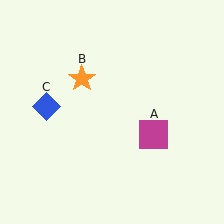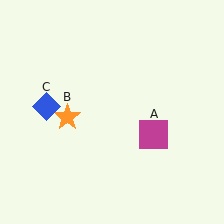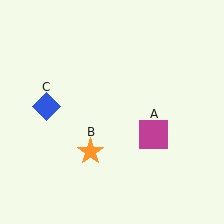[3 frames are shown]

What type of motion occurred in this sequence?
The orange star (object B) rotated counterclockwise around the center of the scene.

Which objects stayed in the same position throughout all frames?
Magenta square (object A) and blue diamond (object C) remained stationary.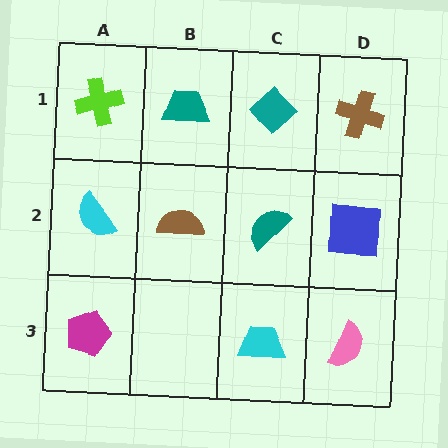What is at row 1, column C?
A teal diamond.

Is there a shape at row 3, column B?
No, that cell is empty.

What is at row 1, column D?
A brown cross.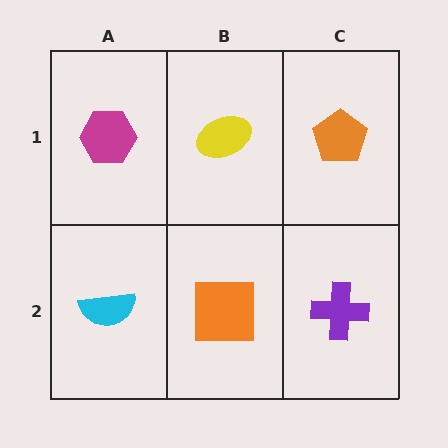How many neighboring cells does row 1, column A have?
2.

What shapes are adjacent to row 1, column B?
An orange square (row 2, column B), a magenta hexagon (row 1, column A), an orange pentagon (row 1, column C).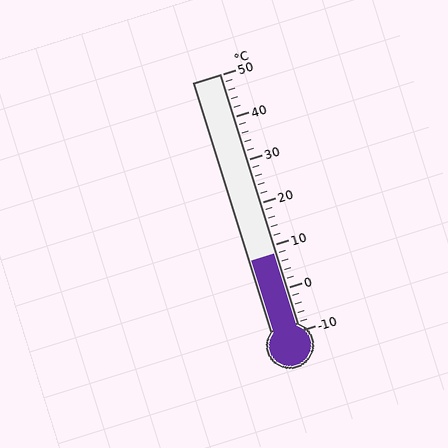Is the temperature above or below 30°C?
The temperature is below 30°C.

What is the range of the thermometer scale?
The thermometer scale ranges from -10°C to 50°C.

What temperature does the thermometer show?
The thermometer shows approximately 8°C.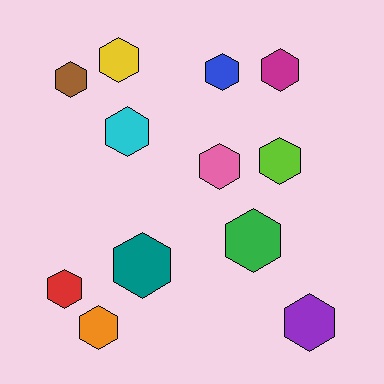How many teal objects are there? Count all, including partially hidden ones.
There is 1 teal object.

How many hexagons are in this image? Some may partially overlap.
There are 12 hexagons.